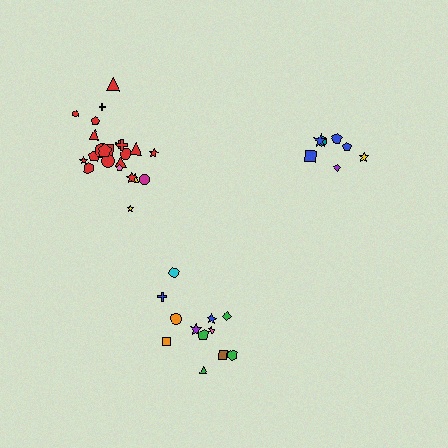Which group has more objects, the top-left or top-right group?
The top-left group.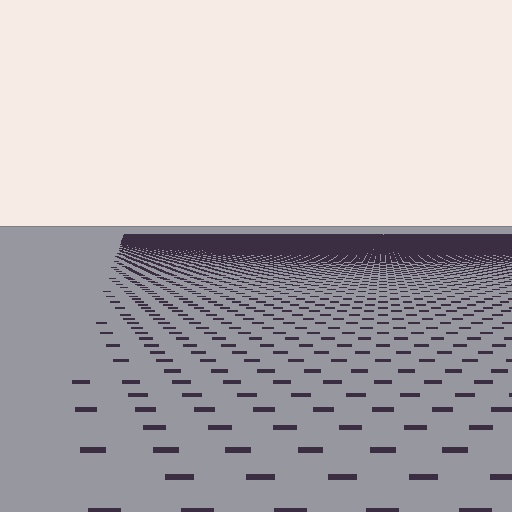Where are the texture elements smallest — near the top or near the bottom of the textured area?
Near the top.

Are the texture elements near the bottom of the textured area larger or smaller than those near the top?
Larger. Near the bottom, elements are closer to the viewer and appear at a bigger on-screen size.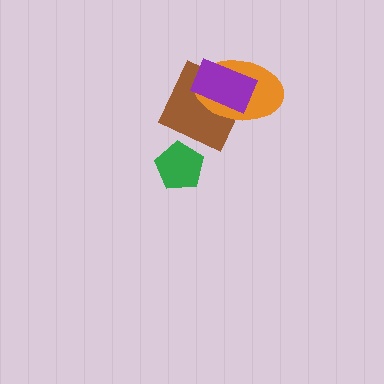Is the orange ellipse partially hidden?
Yes, it is partially covered by another shape.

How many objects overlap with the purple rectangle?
2 objects overlap with the purple rectangle.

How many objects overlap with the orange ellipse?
2 objects overlap with the orange ellipse.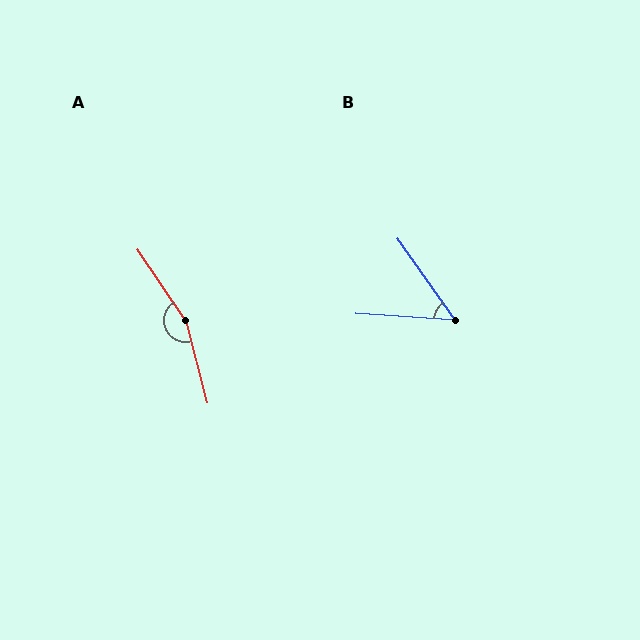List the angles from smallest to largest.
B (51°), A (160°).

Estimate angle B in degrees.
Approximately 51 degrees.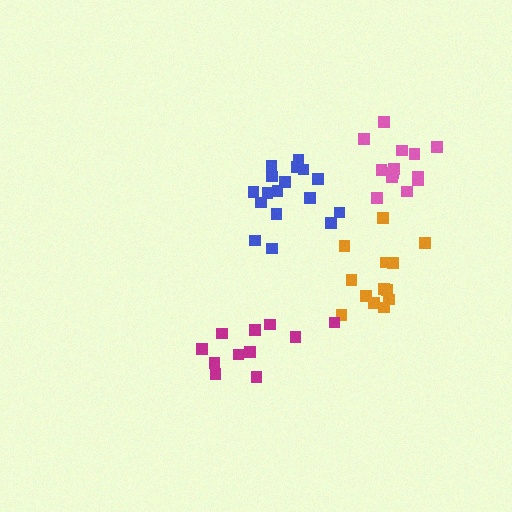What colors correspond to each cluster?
The clusters are colored: orange, pink, magenta, blue.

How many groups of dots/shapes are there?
There are 4 groups.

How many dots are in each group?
Group 1: 13 dots, Group 2: 13 dots, Group 3: 11 dots, Group 4: 17 dots (54 total).